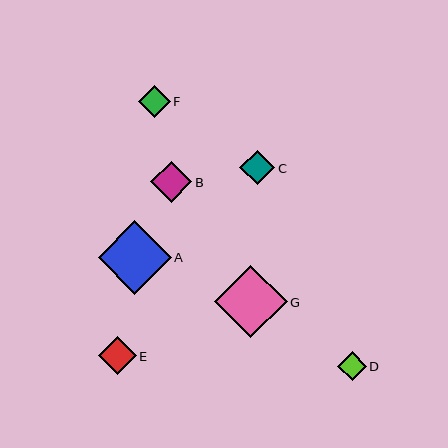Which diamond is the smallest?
Diamond D is the smallest with a size of approximately 29 pixels.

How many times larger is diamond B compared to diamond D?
Diamond B is approximately 1.4 times the size of diamond D.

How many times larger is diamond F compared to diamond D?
Diamond F is approximately 1.1 times the size of diamond D.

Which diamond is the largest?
Diamond A is the largest with a size of approximately 73 pixels.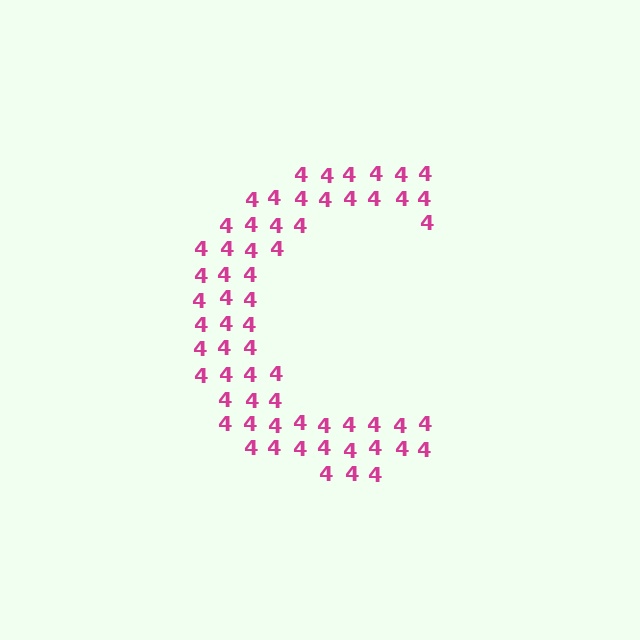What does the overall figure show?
The overall figure shows the letter C.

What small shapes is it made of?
It is made of small digit 4's.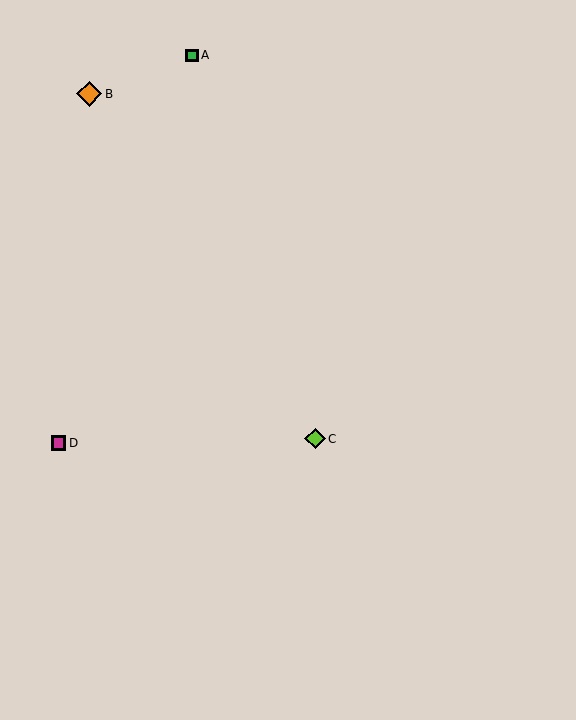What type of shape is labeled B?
Shape B is an orange diamond.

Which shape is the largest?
The orange diamond (labeled B) is the largest.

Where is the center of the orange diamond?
The center of the orange diamond is at (89, 94).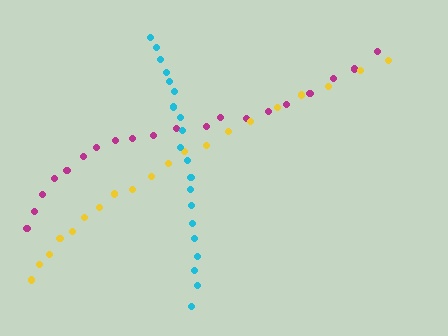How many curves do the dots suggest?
There are 3 distinct paths.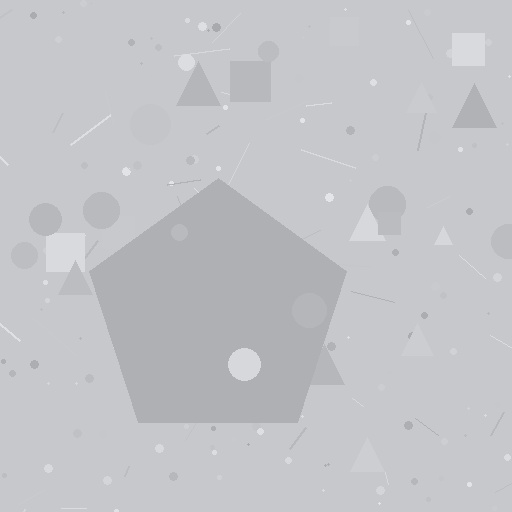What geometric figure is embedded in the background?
A pentagon is embedded in the background.